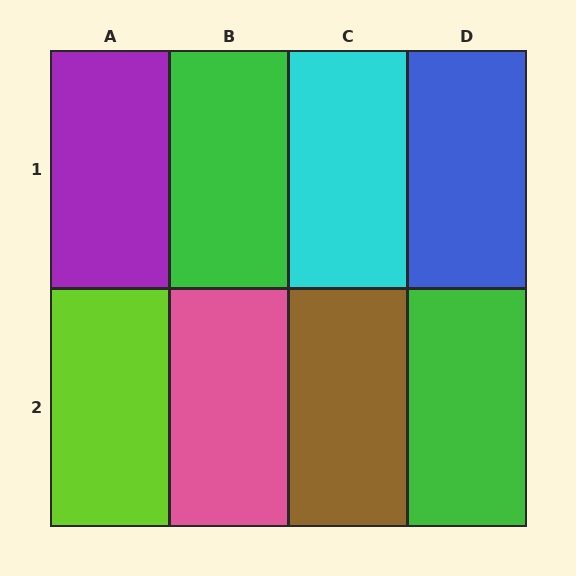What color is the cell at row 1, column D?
Blue.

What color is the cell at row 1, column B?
Green.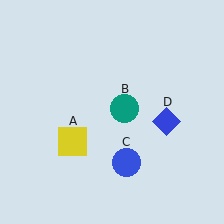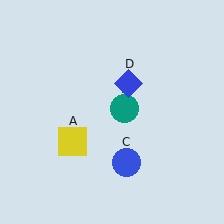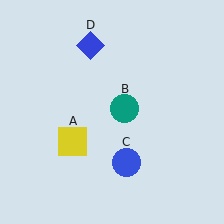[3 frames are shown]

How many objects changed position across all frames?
1 object changed position: blue diamond (object D).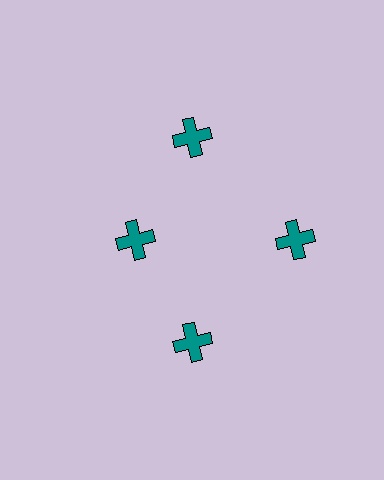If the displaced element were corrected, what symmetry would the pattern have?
It would have 4-fold rotational symmetry — the pattern would map onto itself every 90 degrees.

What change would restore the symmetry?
The symmetry would be restored by moving it outward, back onto the ring so that all 4 crosses sit at equal angles and equal distance from the center.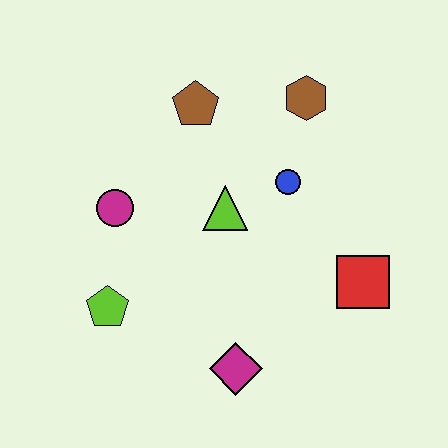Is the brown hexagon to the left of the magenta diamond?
No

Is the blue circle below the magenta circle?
No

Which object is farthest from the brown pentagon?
The magenta diamond is farthest from the brown pentagon.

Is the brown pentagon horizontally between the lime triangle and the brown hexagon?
No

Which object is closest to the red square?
The blue circle is closest to the red square.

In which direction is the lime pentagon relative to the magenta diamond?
The lime pentagon is to the left of the magenta diamond.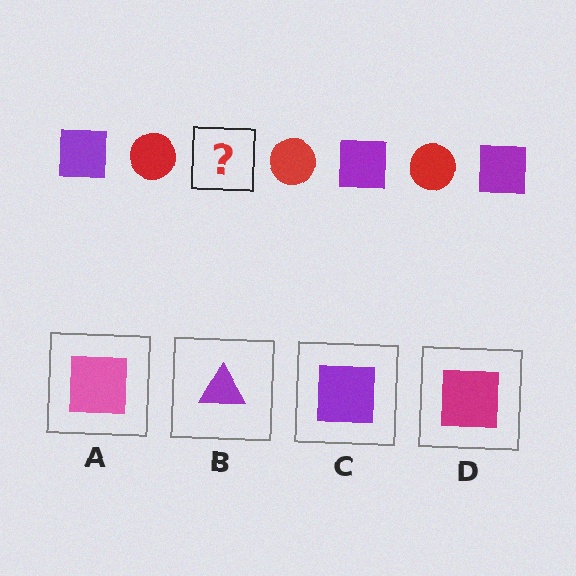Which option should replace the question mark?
Option C.